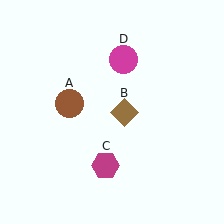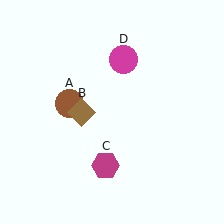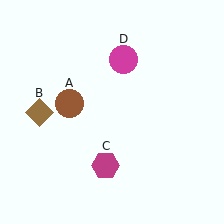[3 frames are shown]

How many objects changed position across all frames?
1 object changed position: brown diamond (object B).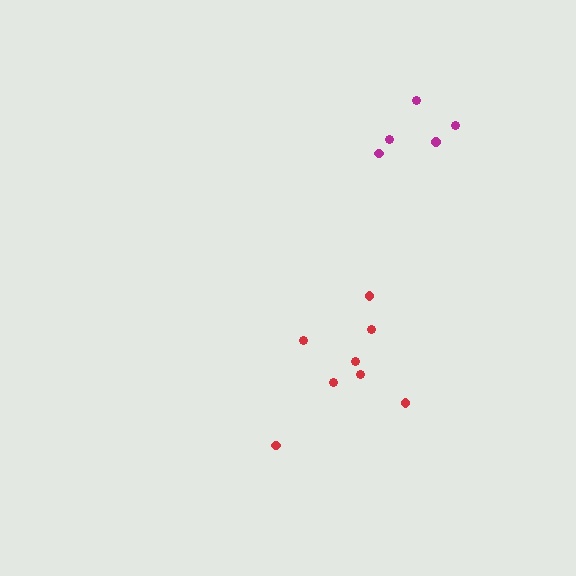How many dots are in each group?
Group 1: 8 dots, Group 2: 5 dots (13 total).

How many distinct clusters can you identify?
There are 2 distinct clusters.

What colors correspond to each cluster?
The clusters are colored: red, magenta.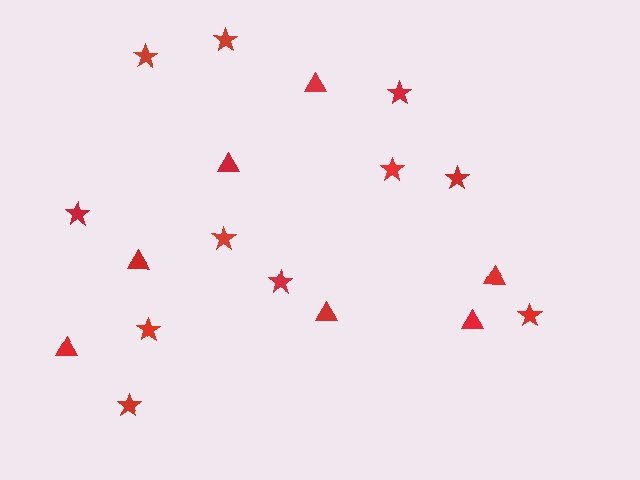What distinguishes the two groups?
There are 2 groups: one group of triangles (7) and one group of stars (11).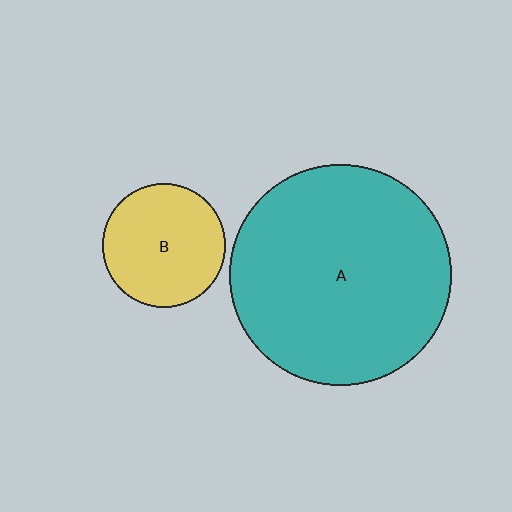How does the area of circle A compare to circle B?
Approximately 3.2 times.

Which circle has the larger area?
Circle A (teal).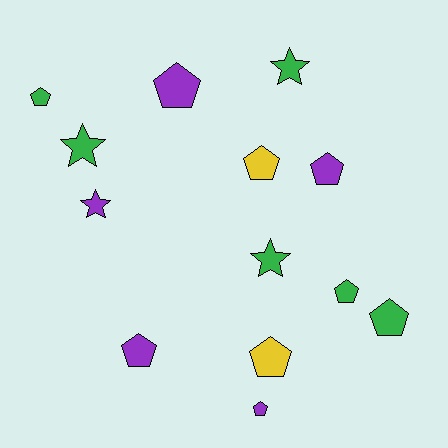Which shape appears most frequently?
Pentagon, with 9 objects.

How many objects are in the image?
There are 13 objects.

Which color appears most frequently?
Green, with 6 objects.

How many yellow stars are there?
There are no yellow stars.